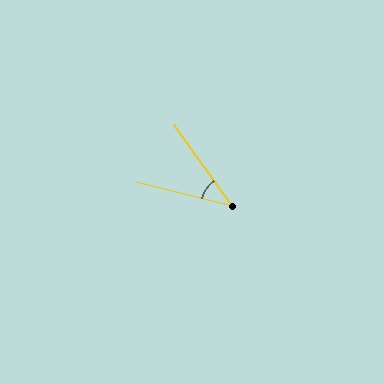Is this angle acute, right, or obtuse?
It is acute.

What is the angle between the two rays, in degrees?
Approximately 41 degrees.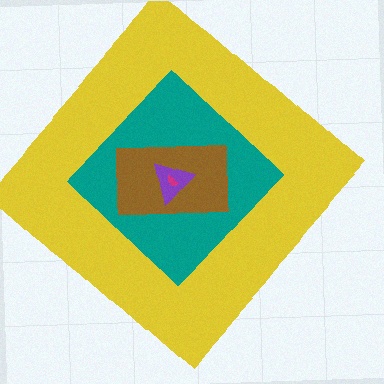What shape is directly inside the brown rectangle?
The purple triangle.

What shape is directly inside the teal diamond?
The brown rectangle.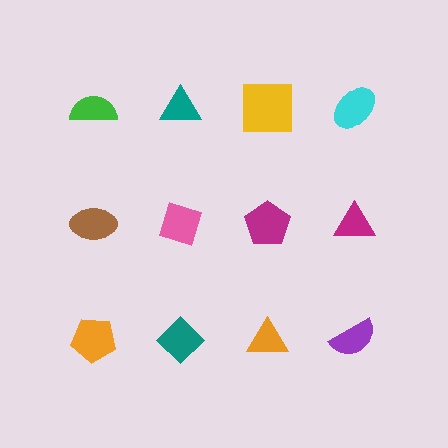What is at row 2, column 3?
A magenta pentagon.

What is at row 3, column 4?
A purple semicircle.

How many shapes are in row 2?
4 shapes.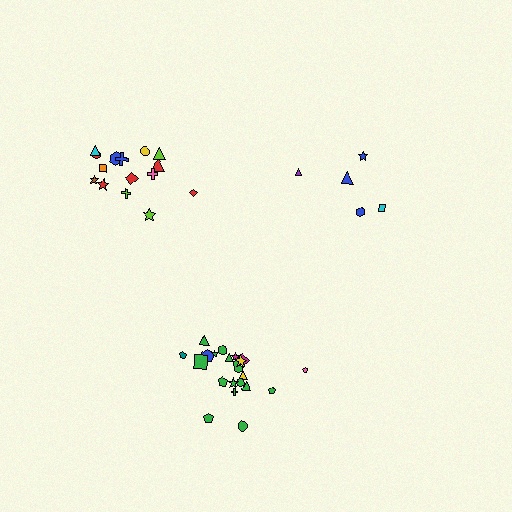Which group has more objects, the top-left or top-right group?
The top-left group.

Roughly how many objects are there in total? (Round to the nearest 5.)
Roughly 40 objects in total.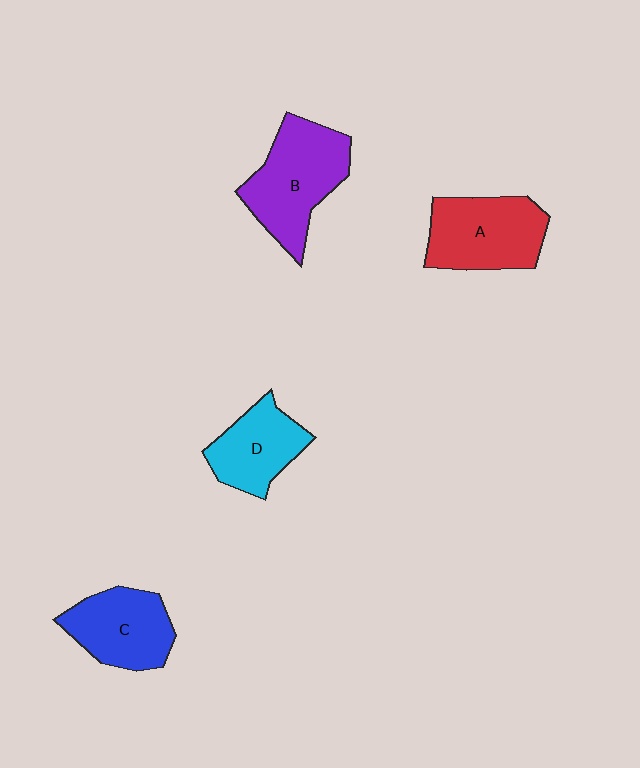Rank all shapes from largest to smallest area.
From largest to smallest: B (purple), A (red), C (blue), D (cyan).